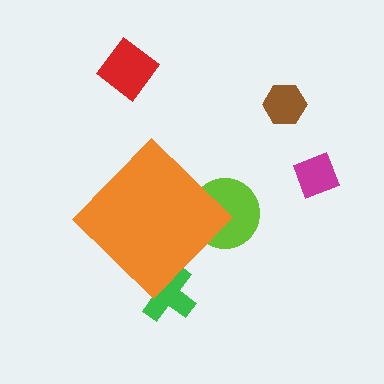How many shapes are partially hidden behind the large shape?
2 shapes are partially hidden.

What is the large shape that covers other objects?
An orange diamond.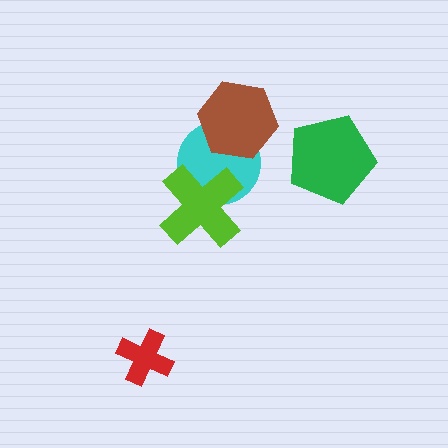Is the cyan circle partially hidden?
Yes, it is partially covered by another shape.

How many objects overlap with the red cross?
0 objects overlap with the red cross.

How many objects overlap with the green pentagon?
0 objects overlap with the green pentagon.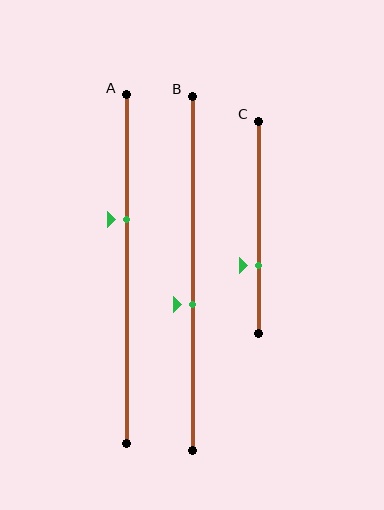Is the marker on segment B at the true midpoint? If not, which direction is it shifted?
No, the marker on segment B is shifted downward by about 9% of the segment length.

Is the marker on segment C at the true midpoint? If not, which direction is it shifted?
No, the marker on segment C is shifted downward by about 18% of the segment length.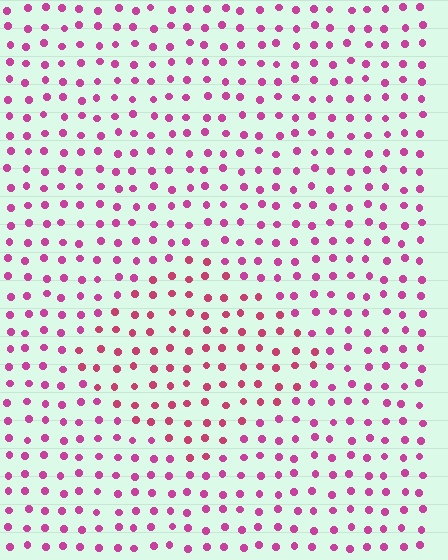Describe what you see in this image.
The image is filled with small magenta elements in a uniform arrangement. A diamond-shaped region is visible where the elements are tinted to a slightly different hue, forming a subtle color boundary.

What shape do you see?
I see a diamond.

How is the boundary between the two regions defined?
The boundary is defined purely by a slight shift in hue (about 21 degrees). Spacing, size, and orientation are identical on both sides.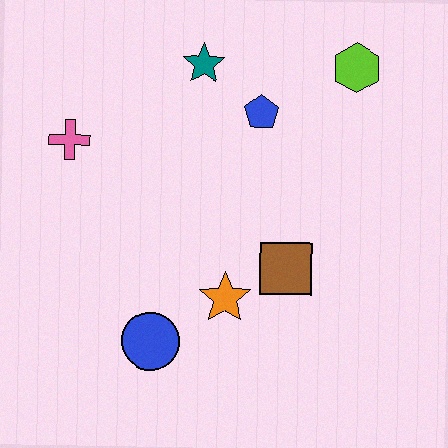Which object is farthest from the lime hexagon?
The blue circle is farthest from the lime hexagon.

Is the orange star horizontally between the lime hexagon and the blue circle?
Yes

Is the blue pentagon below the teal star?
Yes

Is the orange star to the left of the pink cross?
No